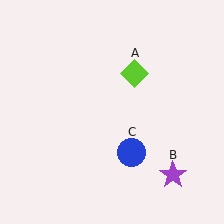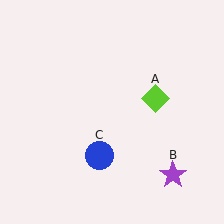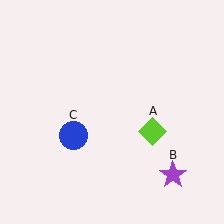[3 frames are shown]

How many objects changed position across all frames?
2 objects changed position: lime diamond (object A), blue circle (object C).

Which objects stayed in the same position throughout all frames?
Purple star (object B) remained stationary.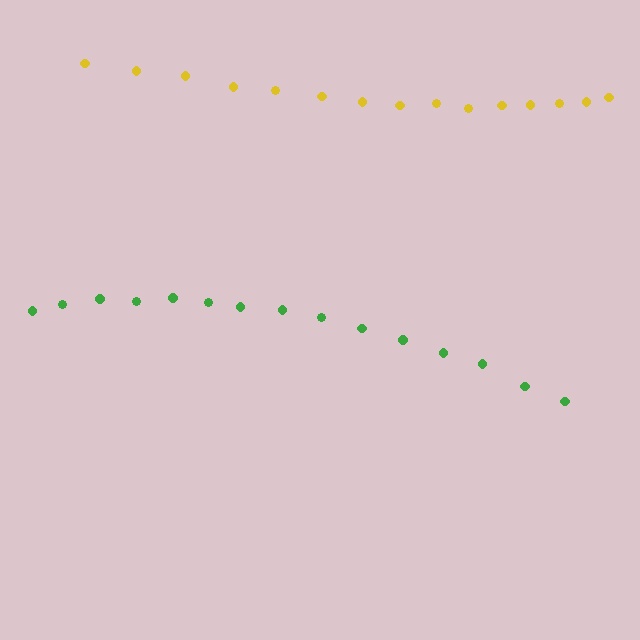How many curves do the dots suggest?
There are 2 distinct paths.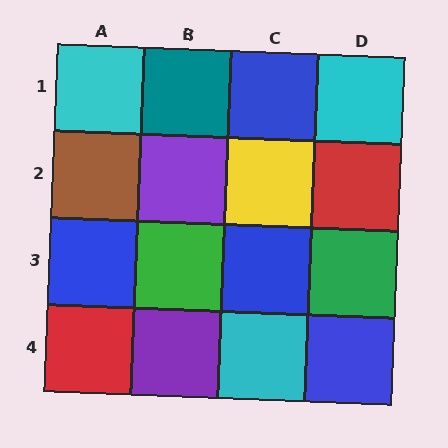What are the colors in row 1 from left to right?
Cyan, teal, blue, cyan.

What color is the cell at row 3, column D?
Green.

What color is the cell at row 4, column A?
Red.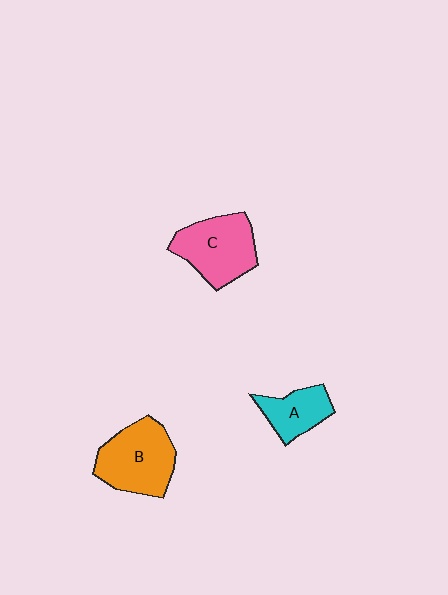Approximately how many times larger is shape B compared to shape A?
Approximately 1.7 times.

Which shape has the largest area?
Shape B (orange).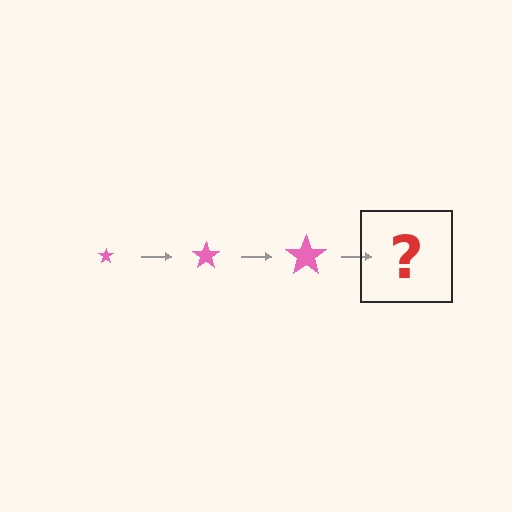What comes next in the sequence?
The next element should be a pink star, larger than the previous one.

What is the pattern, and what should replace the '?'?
The pattern is that the star gets progressively larger each step. The '?' should be a pink star, larger than the previous one.